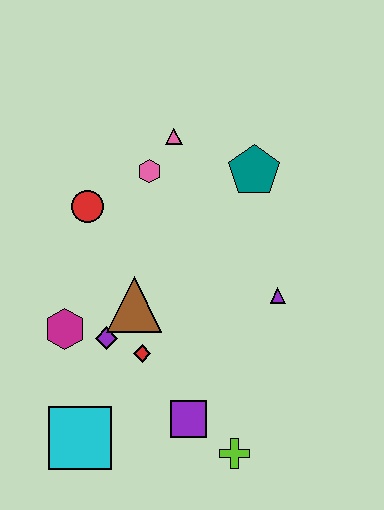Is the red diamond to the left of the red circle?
No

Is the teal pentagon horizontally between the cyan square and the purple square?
No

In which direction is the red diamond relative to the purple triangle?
The red diamond is to the left of the purple triangle.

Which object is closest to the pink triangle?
The pink hexagon is closest to the pink triangle.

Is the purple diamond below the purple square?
No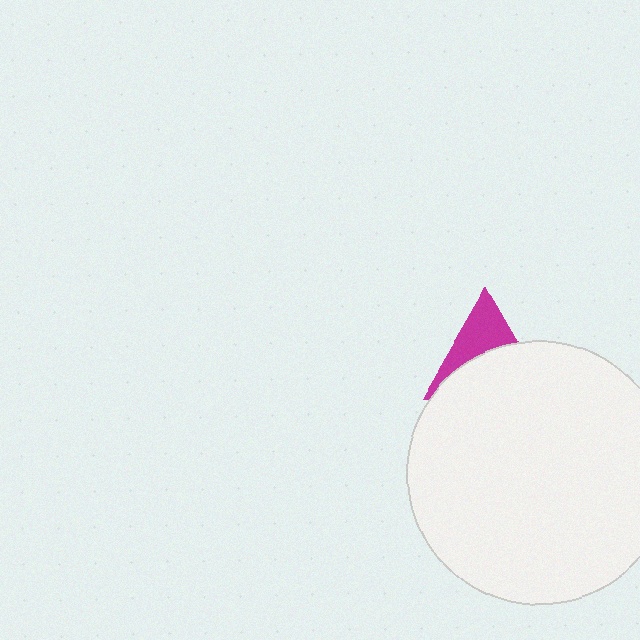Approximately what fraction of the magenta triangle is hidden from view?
Roughly 58% of the magenta triangle is hidden behind the white circle.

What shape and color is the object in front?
The object in front is a white circle.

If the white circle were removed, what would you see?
You would see the complete magenta triangle.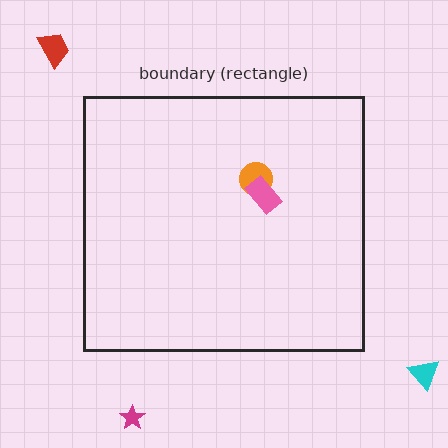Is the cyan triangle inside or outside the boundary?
Outside.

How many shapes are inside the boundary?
2 inside, 3 outside.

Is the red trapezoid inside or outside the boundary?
Outside.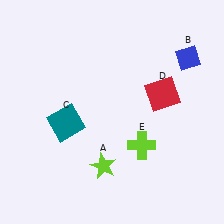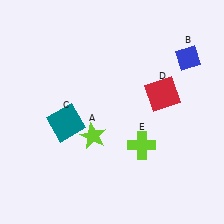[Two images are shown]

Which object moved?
The lime star (A) moved up.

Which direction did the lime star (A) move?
The lime star (A) moved up.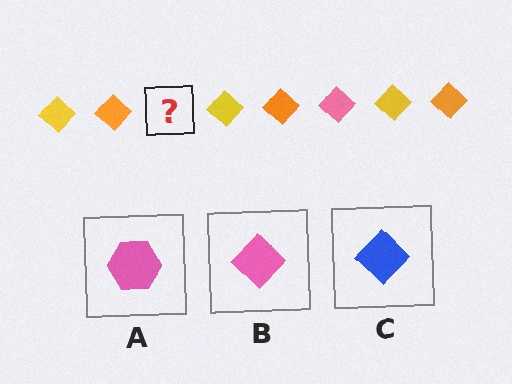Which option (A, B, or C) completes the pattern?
B.